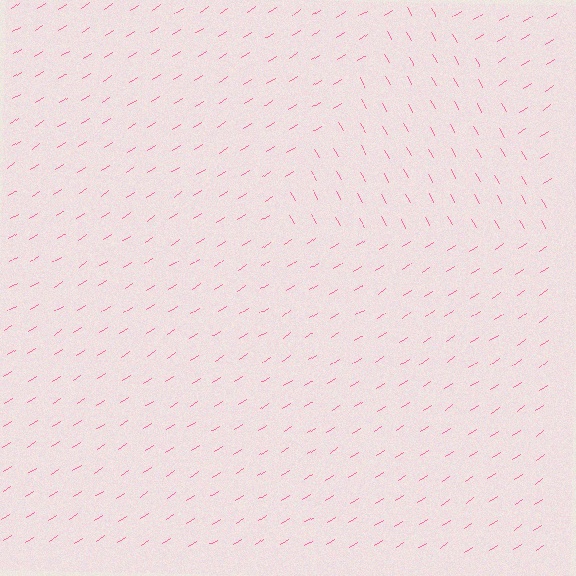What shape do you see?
I see a triangle.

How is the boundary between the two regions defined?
The boundary is defined purely by a change in line orientation (approximately 86 degrees difference). All lines are the same color and thickness.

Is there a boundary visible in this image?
Yes, there is a texture boundary formed by a change in line orientation.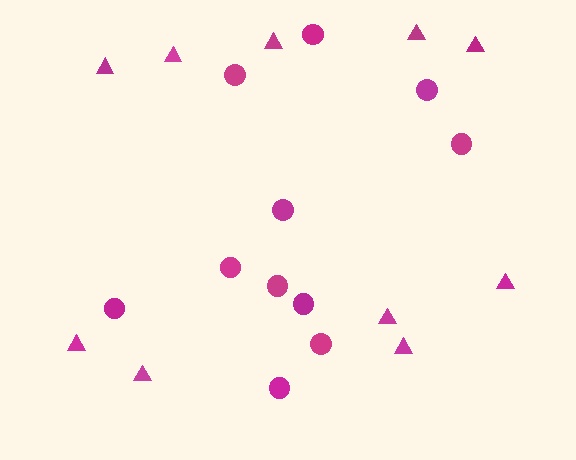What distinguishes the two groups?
There are 2 groups: one group of triangles (10) and one group of circles (11).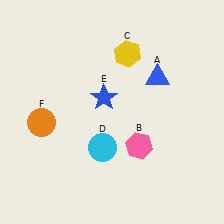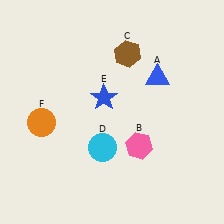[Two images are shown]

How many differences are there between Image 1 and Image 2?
There is 1 difference between the two images.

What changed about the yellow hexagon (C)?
In Image 1, C is yellow. In Image 2, it changed to brown.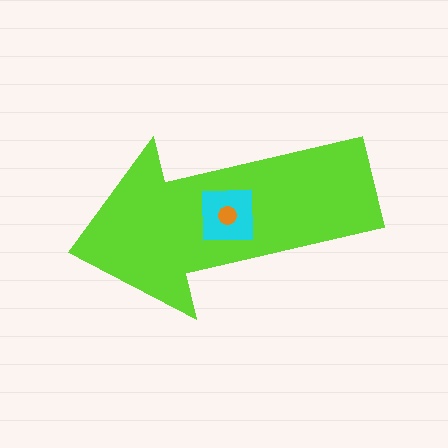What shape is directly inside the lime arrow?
The cyan square.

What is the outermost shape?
The lime arrow.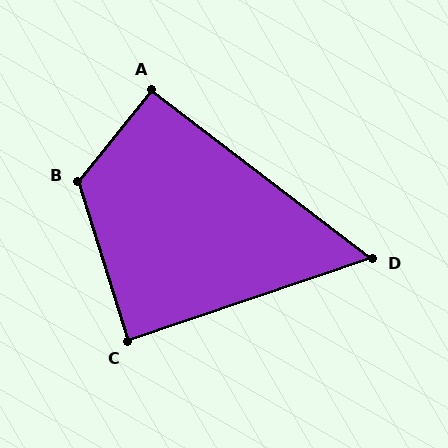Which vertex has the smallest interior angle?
D, at approximately 56 degrees.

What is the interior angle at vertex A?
Approximately 91 degrees (approximately right).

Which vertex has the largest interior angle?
B, at approximately 124 degrees.